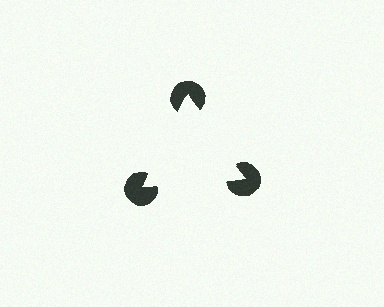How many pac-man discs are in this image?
There are 3 — one at each vertex of the illusory triangle.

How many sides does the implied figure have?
3 sides.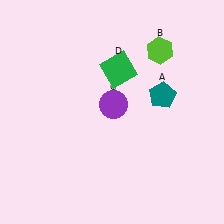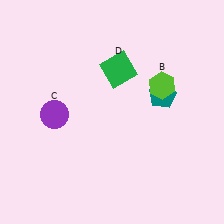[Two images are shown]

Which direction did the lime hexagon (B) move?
The lime hexagon (B) moved down.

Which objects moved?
The objects that moved are: the lime hexagon (B), the purple circle (C).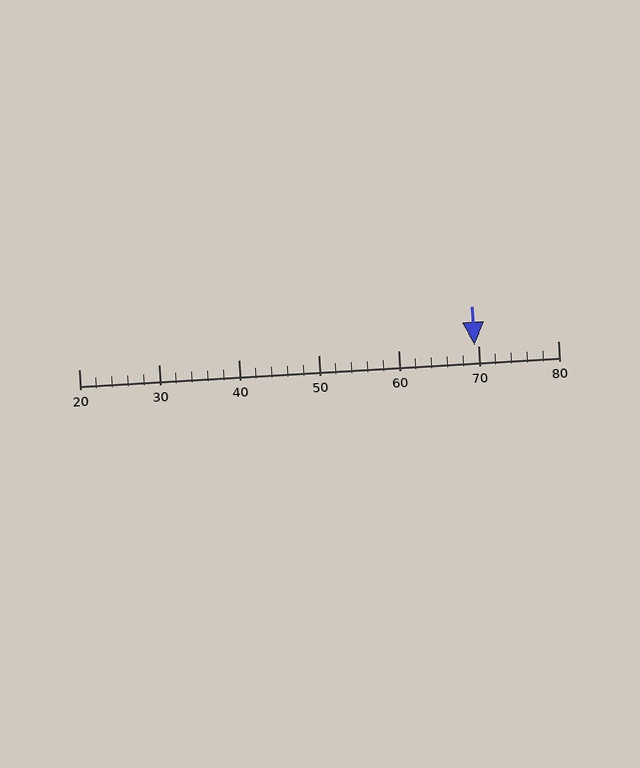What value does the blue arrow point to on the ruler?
The blue arrow points to approximately 70.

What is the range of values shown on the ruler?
The ruler shows values from 20 to 80.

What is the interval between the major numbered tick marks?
The major tick marks are spaced 10 units apart.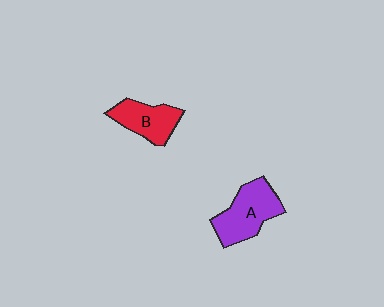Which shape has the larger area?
Shape A (purple).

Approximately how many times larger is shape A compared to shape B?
Approximately 1.3 times.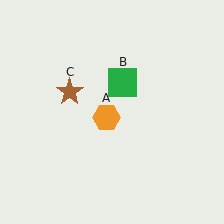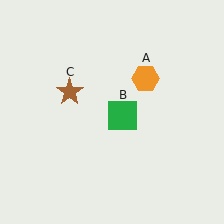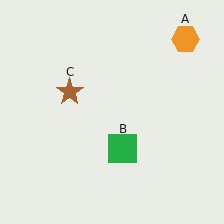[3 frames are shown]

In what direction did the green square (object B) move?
The green square (object B) moved down.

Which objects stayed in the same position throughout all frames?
Brown star (object C) remained stationary.